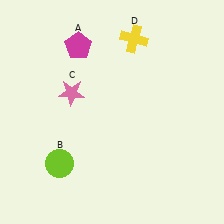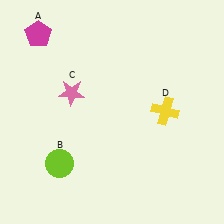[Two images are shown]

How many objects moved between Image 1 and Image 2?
2 objects moved between the two images.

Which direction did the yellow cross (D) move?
The yellow cross (D) moved down.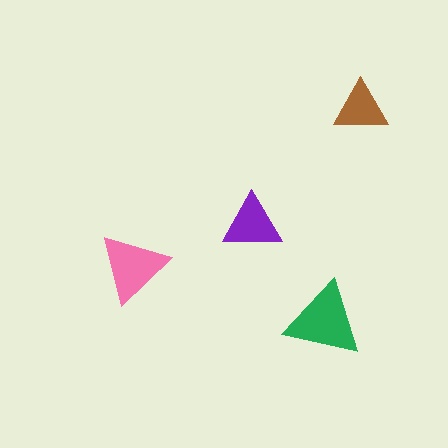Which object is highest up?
The brown triangle is topmost.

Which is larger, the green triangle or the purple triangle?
The green one.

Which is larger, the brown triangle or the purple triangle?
The purple one.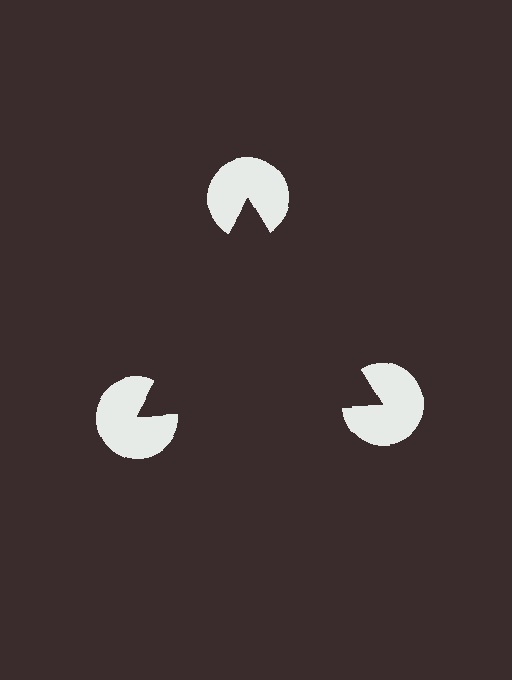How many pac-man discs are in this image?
There are 3 — one at each vertex of the illusory triangle.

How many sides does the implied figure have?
3 sides.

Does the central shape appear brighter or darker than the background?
It typically appears slightly darker than the background, even though no actual brightness change is drawn.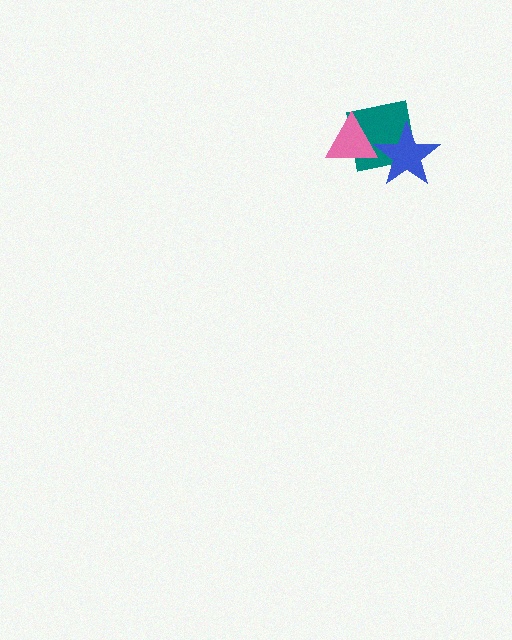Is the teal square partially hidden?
Yes, it is partially covered by another shape.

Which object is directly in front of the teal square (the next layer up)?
The blue star is directly in front of the teal square.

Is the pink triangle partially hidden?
No, no other shape covers it.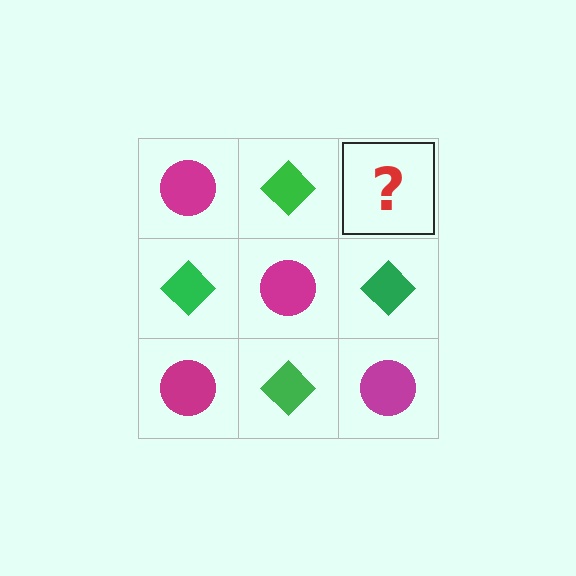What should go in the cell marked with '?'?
The missing cell should contain a magenta circle.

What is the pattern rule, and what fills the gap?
The rule is that it alternates magenta circle and green diamond in a checkerboard pattern. The gap should be filled with a magenta circle.